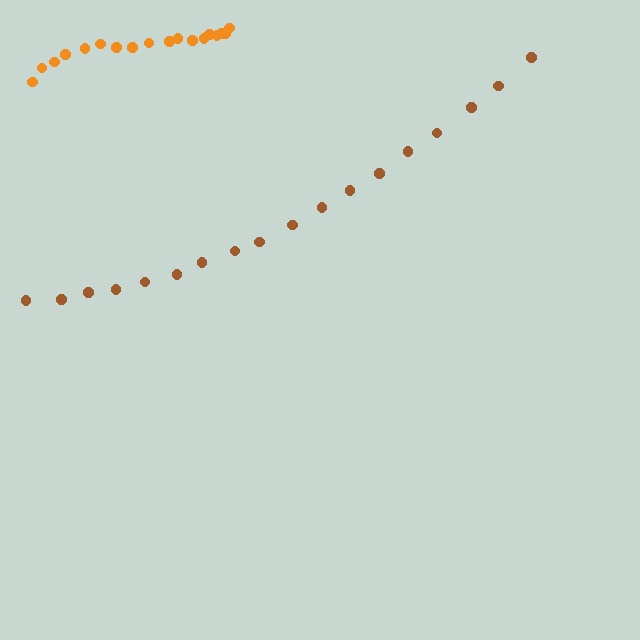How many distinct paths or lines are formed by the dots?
There are 2 distinct paths.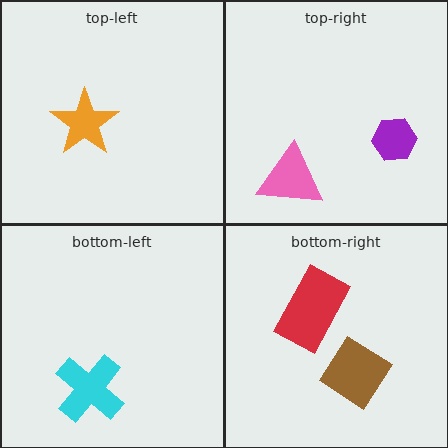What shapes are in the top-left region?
The orange star.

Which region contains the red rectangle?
The bottom-right region.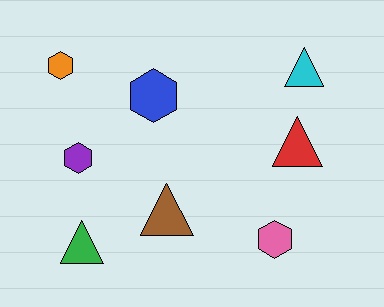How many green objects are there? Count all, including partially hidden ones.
There is 1 green object.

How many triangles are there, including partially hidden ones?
There are 4 triangles.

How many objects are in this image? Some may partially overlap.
There are 8 objects.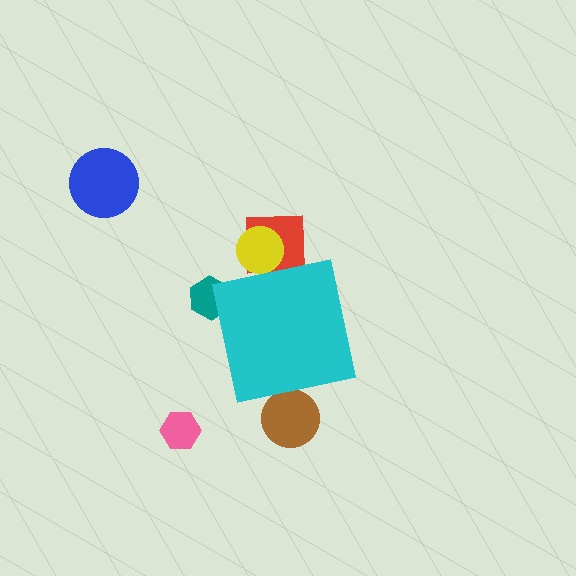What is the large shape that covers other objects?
A cyan square.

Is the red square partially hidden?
Yes, the red square is partially hidden behind the cyan square.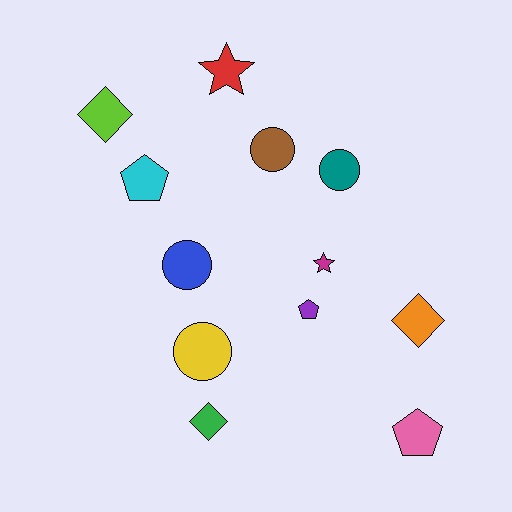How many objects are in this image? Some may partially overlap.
There are 12 objects.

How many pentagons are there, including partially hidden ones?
There are 3 pentagons.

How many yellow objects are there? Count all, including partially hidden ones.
There is 1 yellow object.